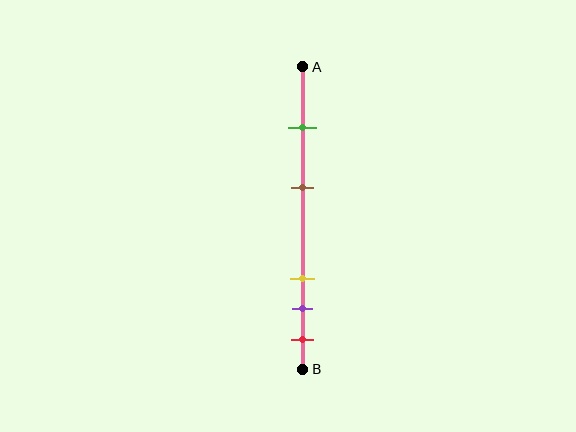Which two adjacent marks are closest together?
The purple and red marks are the closest adjacent pair.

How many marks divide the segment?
There are 5 marks dividing the segment.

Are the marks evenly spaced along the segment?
No, the marks are not evenly spaced.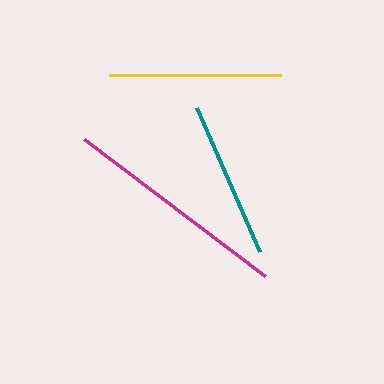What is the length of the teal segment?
The teal segment is approximately 158 pixels long.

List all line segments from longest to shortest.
From longest to shortest: magenta, yellow, teal.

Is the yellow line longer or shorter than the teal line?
The yellow line is longer than the teal line.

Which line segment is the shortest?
The teal line is the shortest at approximately 158 pixels.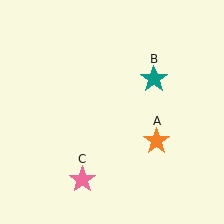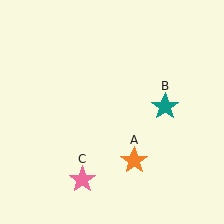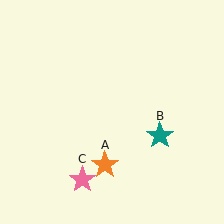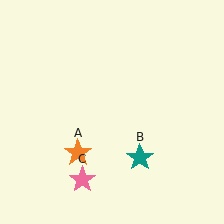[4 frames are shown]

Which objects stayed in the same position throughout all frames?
Pink star (object C) remained stationary.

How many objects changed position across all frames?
2 objects changed position: orange star (object A), teal star (object B).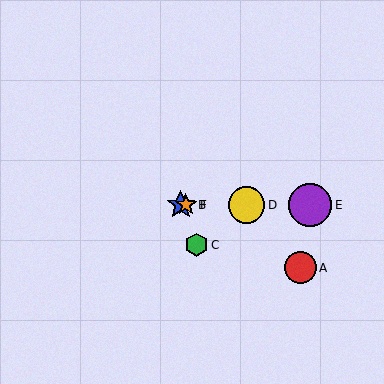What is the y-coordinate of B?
Object B is at y≈205.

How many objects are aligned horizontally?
4 objects (B, D, E, F) are aligned horizontally.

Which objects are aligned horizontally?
Objects B, D, E, F are aligned horizontally.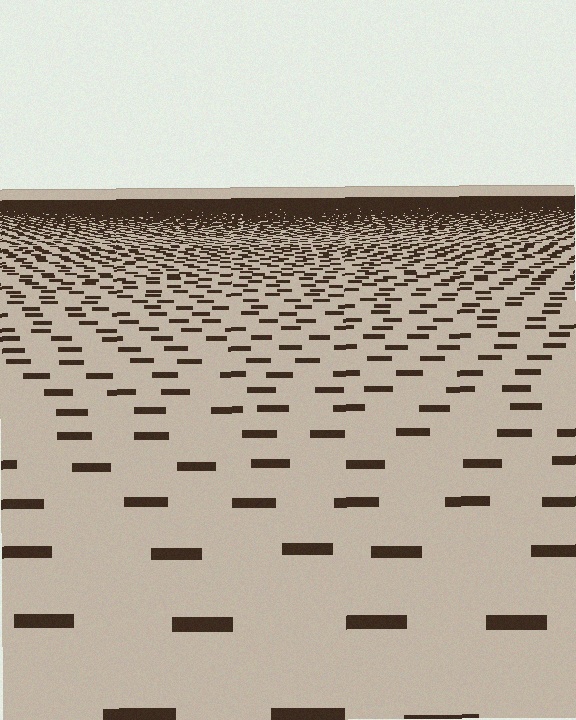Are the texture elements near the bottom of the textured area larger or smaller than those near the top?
Larger. Near the bottom, elements are closer to the viewer and appear at a bigger on-screen size.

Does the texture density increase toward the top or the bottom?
Density increases toward the top.